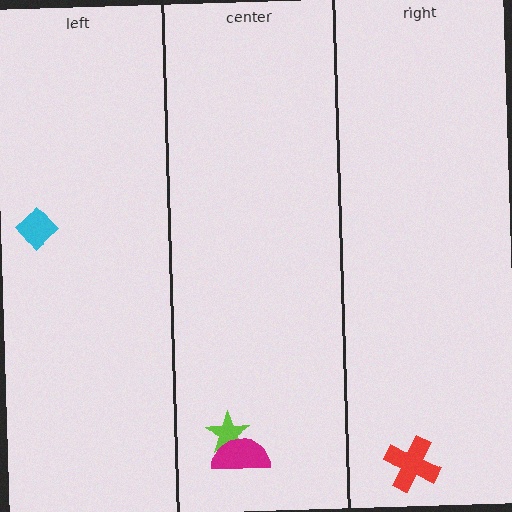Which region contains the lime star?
The center region.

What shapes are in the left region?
The cyan diamond.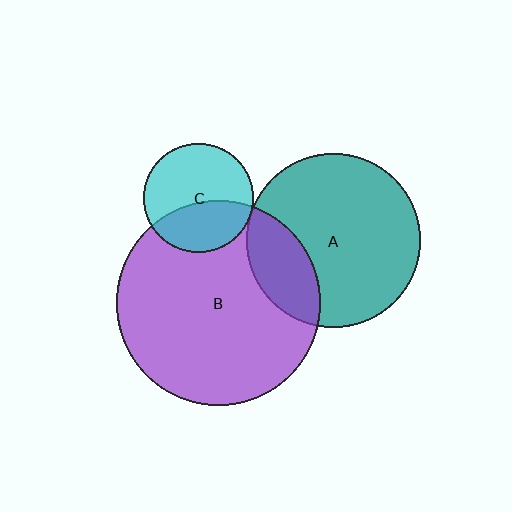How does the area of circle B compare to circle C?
Approximately 3.5 times.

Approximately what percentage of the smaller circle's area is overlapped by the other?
Approximately 25%.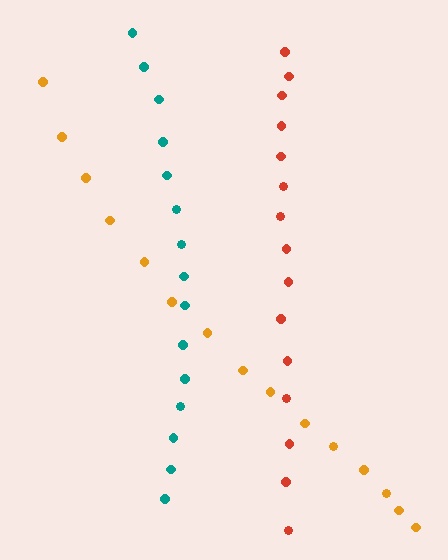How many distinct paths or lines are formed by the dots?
There are 3 distinct paths.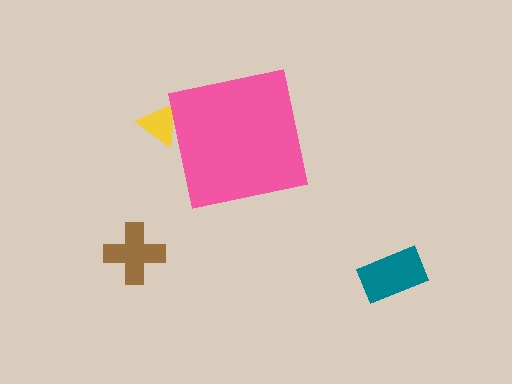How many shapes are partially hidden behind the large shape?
1 shape is partially hidden.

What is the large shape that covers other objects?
A pink square.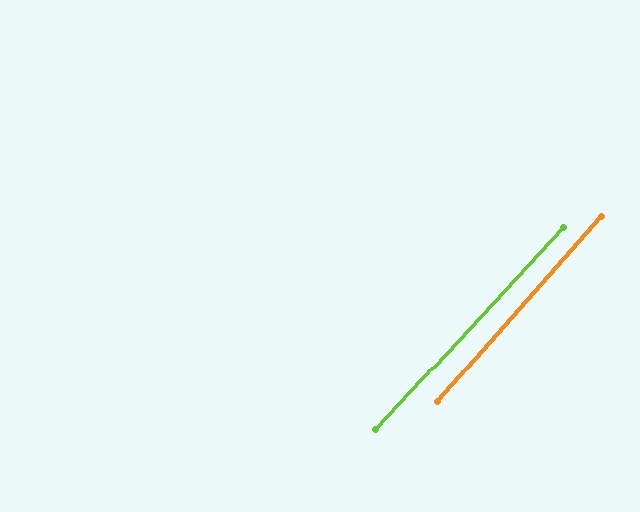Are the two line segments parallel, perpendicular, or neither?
Parallel — their directions differ by only 1.5°.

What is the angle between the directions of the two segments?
Approximately 1 degree.